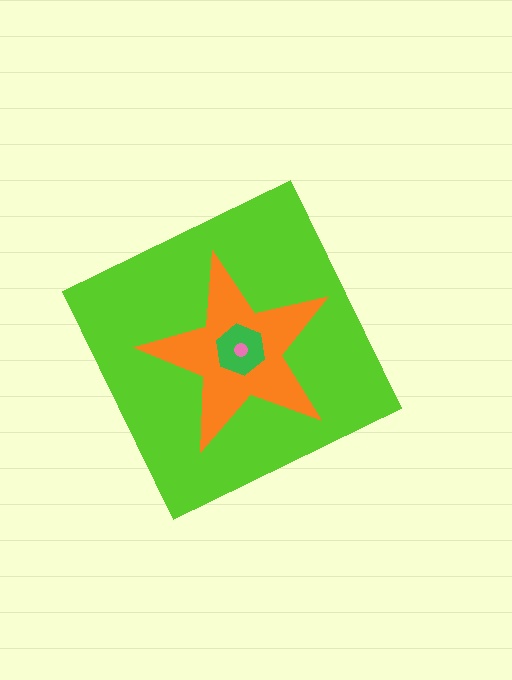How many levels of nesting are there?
4.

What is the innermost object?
The pink circle.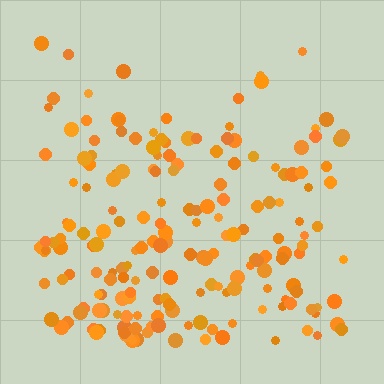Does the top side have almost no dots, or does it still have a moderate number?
Still a moderate number, just noticeably fewer than the bottom.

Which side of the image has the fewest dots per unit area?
The top.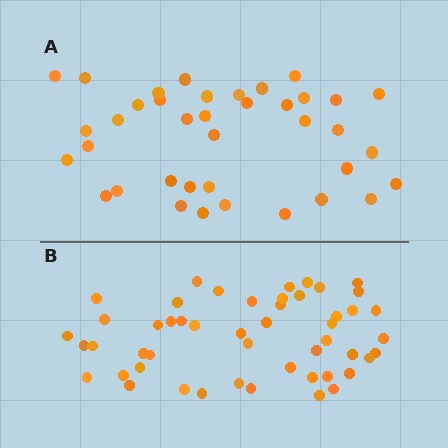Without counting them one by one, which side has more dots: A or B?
Region B (the bottom region) has more dots.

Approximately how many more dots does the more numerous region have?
Region B has roughly 12 or so more dots than region A.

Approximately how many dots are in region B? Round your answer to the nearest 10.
About 50 dots.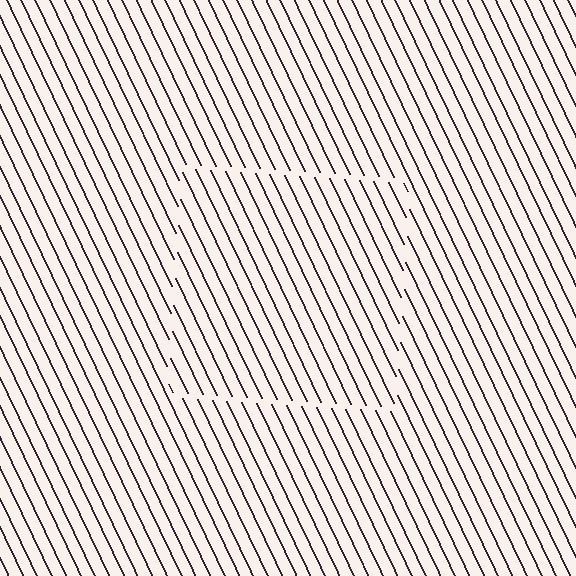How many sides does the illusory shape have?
4 sides — the line-ends trace a square.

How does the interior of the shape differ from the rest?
The interior of the shape contains the same grating, shifted by half a period — the contour is defined by the phase discontinuity where line-ends from the inner and outer gratings abut.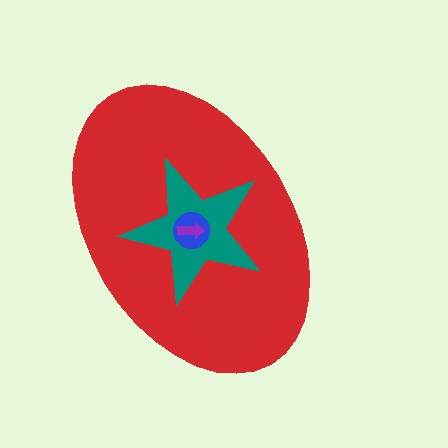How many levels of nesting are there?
4.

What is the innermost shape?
The purple arrow.